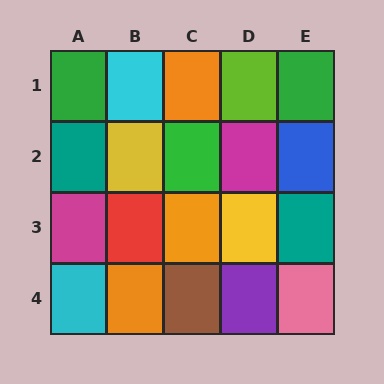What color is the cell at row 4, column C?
Brown.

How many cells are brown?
1 cell is brown.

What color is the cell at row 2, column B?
Yellow.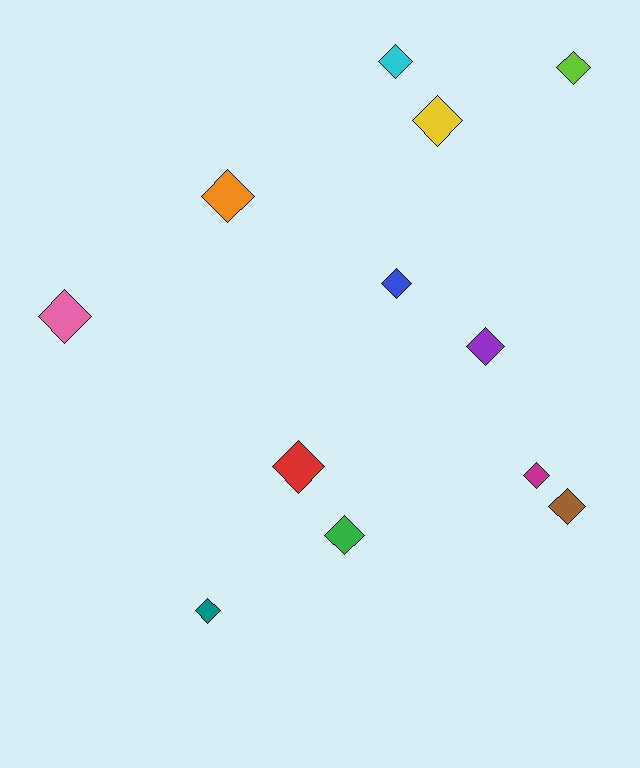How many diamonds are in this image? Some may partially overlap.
There are 12 diamonds.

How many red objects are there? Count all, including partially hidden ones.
There is 1 red object.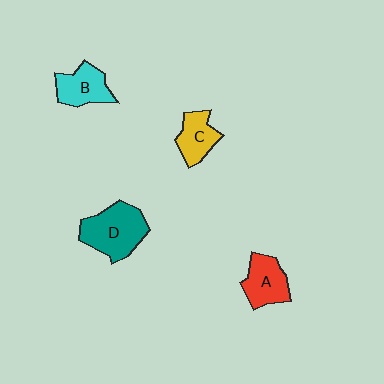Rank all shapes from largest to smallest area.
From largest to smallest: D (teal), A (red), B (cyan), C (yellow).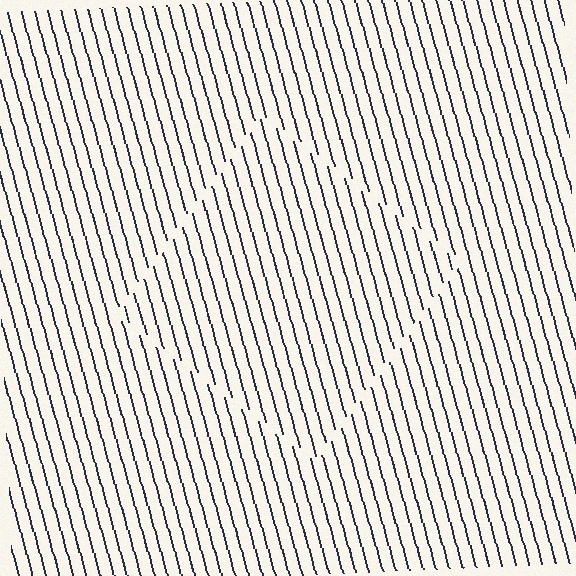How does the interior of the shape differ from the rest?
The interior of the shape contains the same grating, shifted by half a period — the contour is defined by the phase discontinuity where line-ends from the inner and outer gratings abut.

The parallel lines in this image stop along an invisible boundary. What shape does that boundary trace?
An illusory square. The interior of the shape contains the same grating, shifted by half a period — the contour is defined by the phase discontinuity where line-ends from the inner and outer gratings abut.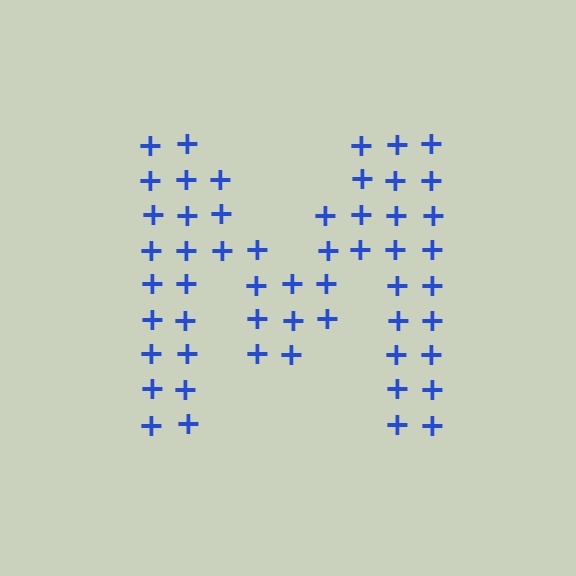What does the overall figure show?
The overall figure shows the letter M.